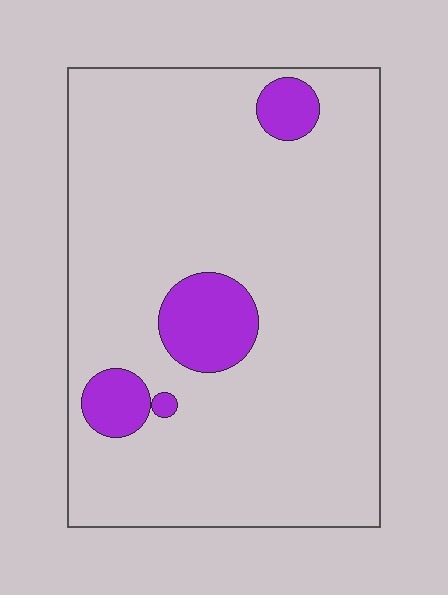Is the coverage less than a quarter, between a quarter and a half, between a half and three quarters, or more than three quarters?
Less than a quarter.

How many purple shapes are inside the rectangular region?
4.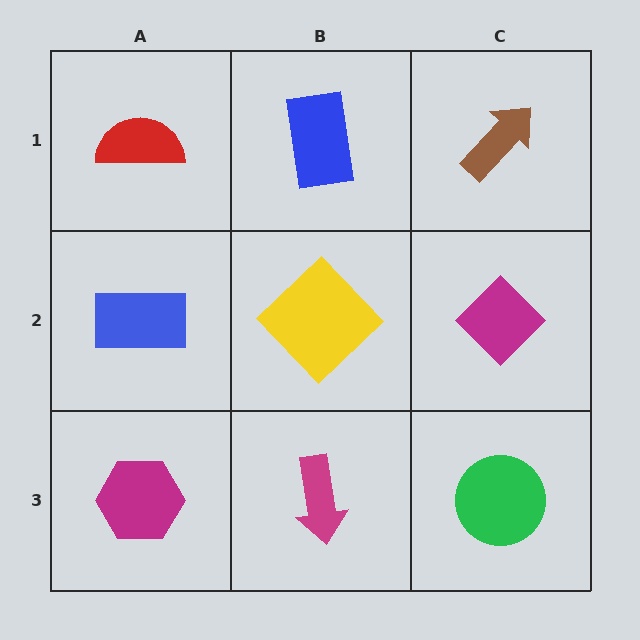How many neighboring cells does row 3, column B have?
3.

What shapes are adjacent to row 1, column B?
A yellow diamond (row 2, column B), a red semicircle (row 1, column A), a brown arrow (row 1, column C).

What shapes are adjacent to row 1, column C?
A magenta diamond (row 2, column C), a blue rectangle (row 1, column B).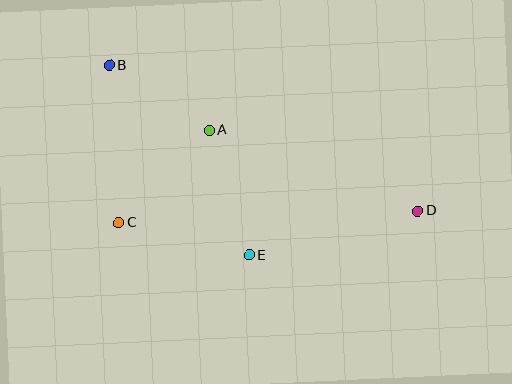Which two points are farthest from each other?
Points B and D are farthest from each other.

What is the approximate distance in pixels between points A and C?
The distance between A and C is approximately 129 pixels.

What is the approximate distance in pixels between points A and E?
The distance between A and E is approximately 131 pixels.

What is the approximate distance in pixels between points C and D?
The distance between C and D is approximately 299 pixels.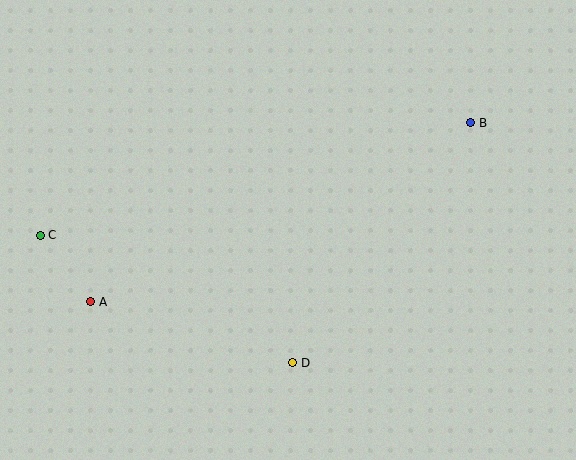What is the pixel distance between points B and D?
The distance between B and D is 299 pixels.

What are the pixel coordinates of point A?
Point A is at (91, 302).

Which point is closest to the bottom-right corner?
Point D is closest to the bottom-right corner.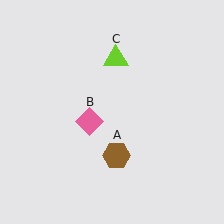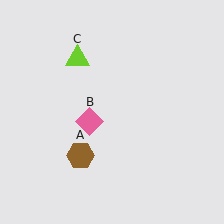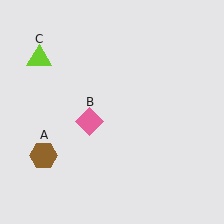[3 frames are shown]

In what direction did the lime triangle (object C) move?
The lime triangle (object C) moved left.